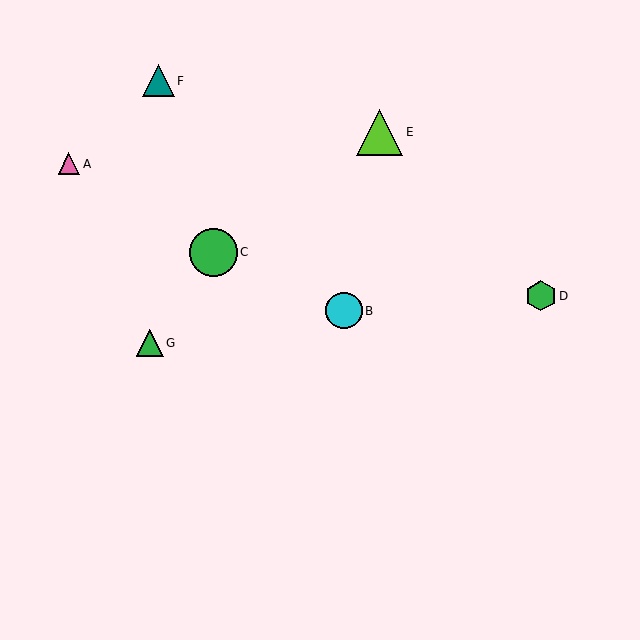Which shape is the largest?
The green circle (labeled C) is the largest.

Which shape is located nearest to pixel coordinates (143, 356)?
The green triangle (labeled G) at (150, 343) is nearest to that location.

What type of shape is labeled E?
Shape E is a lime triangle.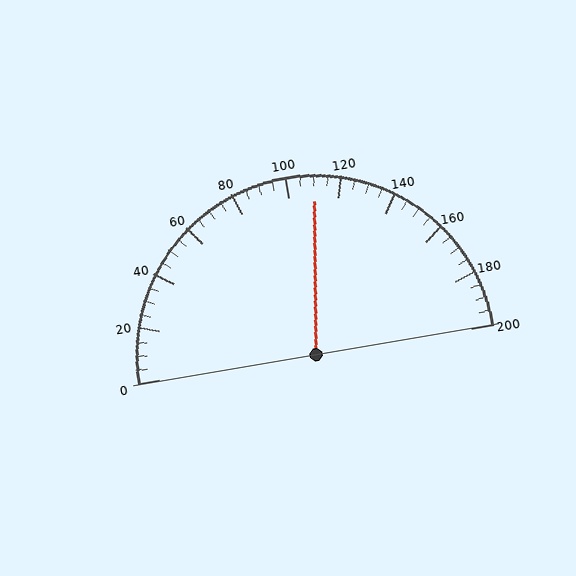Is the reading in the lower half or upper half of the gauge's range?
The reading is in the upper half of the range (0 to 200).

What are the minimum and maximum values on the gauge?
The gauge ranges from 0 to 200.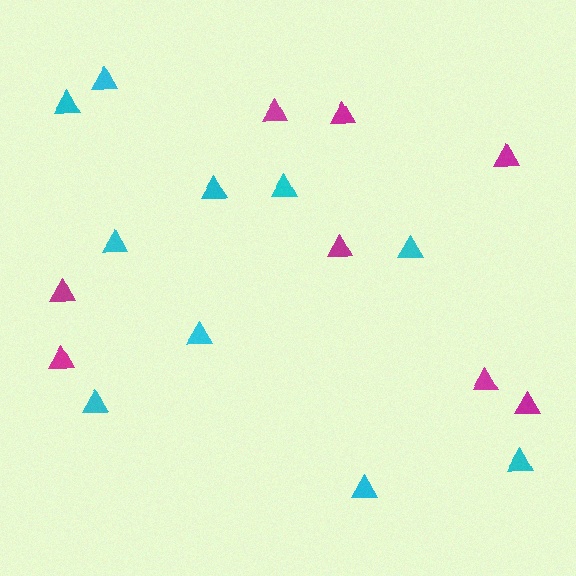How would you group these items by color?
There are 2 groups: one group of magenta triangles (8) and one group of cyan triangles (10).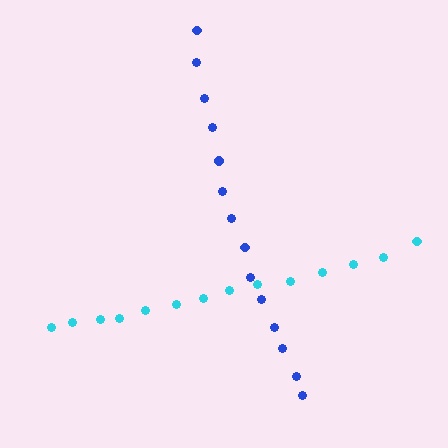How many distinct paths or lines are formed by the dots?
There are 2 distinct paths.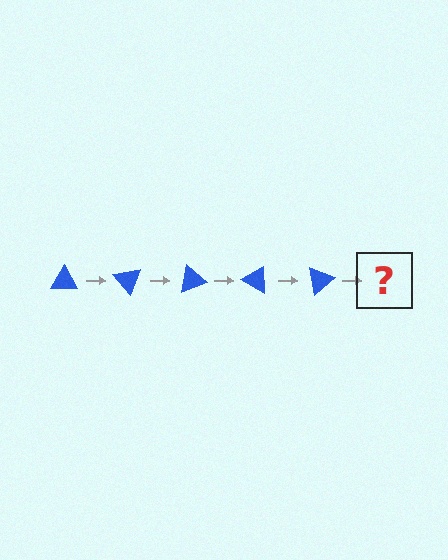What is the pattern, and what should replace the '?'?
The pattern is that the triangle rotates 50 degrees each step. The '?' should be a blue triangle rotated 250 degrees.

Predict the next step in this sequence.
The next step is a blue triangle rotated 250 degrees.